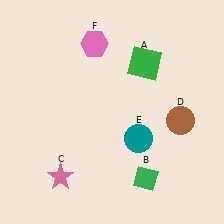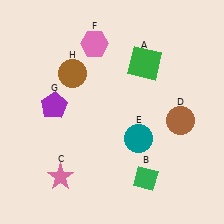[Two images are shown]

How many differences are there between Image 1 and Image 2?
There are 2 differences between the two images.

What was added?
A purple pentagon (G), a brown circle (H) were added in Image 2.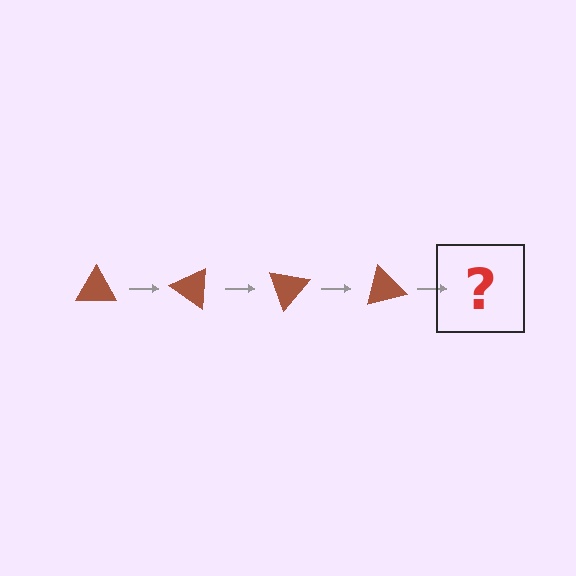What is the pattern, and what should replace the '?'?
The pattern is that the triangle rotates 35 degrees each step. The '?' should be a brown triangle rotated 140 degrees.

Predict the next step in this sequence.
The next step is a brown triangle rotated 140 degrees.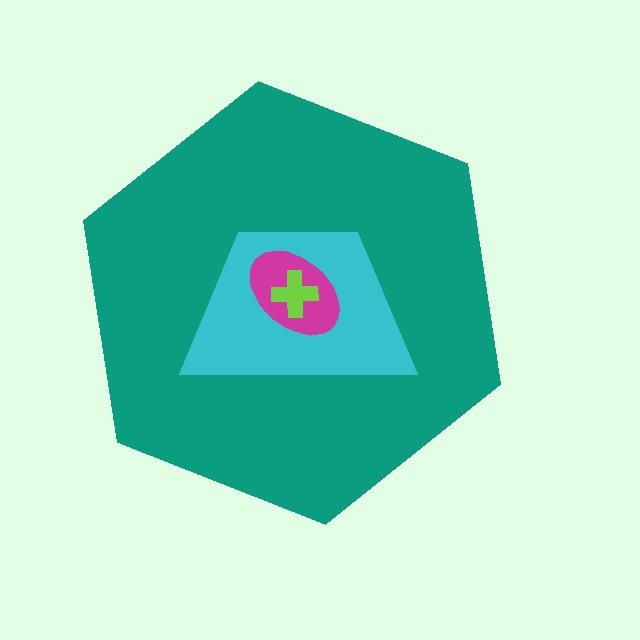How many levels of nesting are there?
4.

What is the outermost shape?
The teal hexagon.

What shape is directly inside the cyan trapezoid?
The magenta ellipse.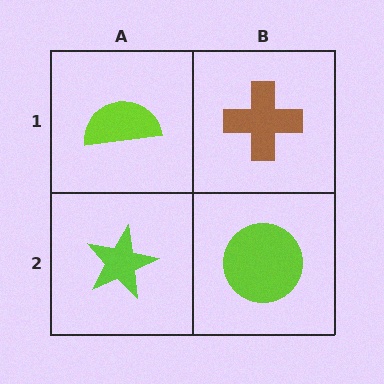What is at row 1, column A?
A lime semicircle.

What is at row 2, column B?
A lime circle.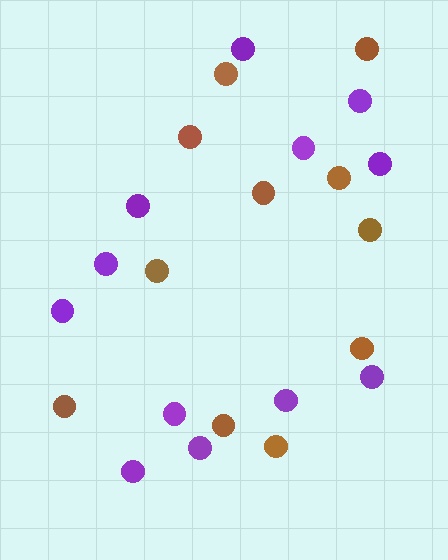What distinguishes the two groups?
There are 2 groups: one group of purple circles (12) and one group of brown circles (11).